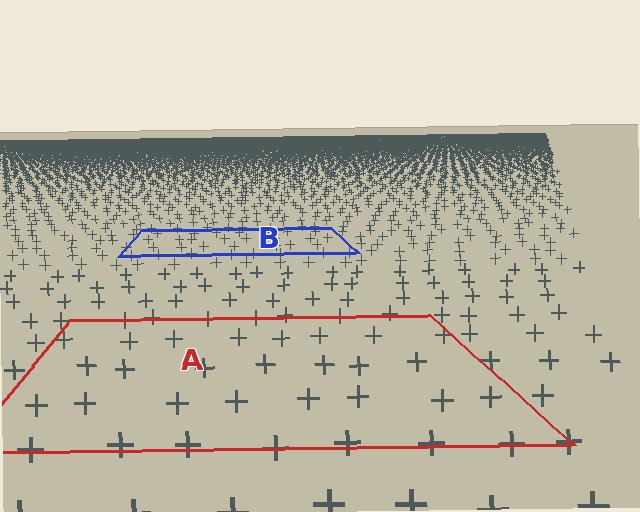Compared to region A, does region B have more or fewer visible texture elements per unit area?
Region B has more texture elements per unit area — they are packed more densely because it is farther away.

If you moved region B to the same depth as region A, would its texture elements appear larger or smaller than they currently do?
They would appear larger. At a closer depth, the same texture elements are projected at a bigger on-screen size.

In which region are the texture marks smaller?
The texture marks are smaller in region B, because it is farther away.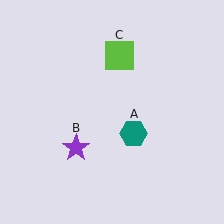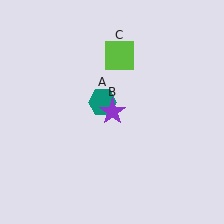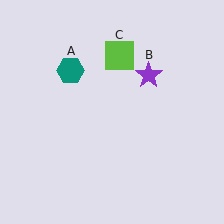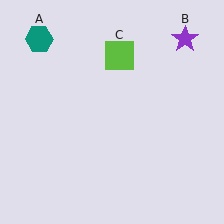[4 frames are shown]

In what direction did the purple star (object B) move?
The purple star (object B) moved up and to the right.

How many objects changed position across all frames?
2 objects changed position: teal hexagon (object A), purple star (object B).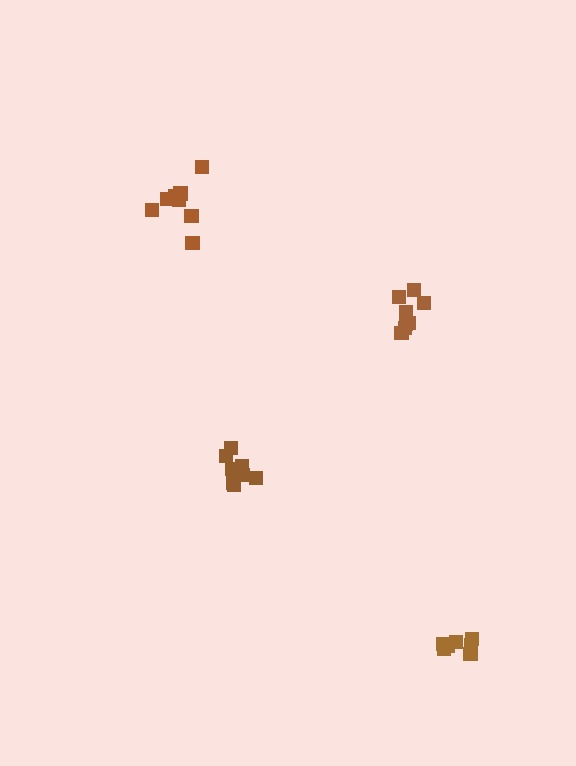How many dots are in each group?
Group 1: 8 dots, Group 2: 8 dots, Group 3: 7 dots, Group 4: 8 dots (31 total).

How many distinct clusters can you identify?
There are 4 distinct clusters.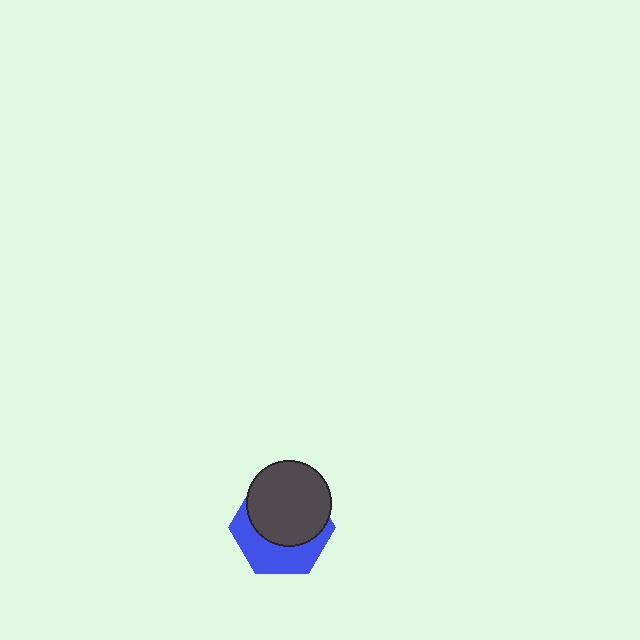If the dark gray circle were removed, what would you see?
You would see the complete blue hexagon.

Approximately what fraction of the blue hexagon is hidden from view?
Roughly 58% of the blue hexagon is hidden behind the dark gray circle.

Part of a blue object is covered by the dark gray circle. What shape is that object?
It is a hexagon.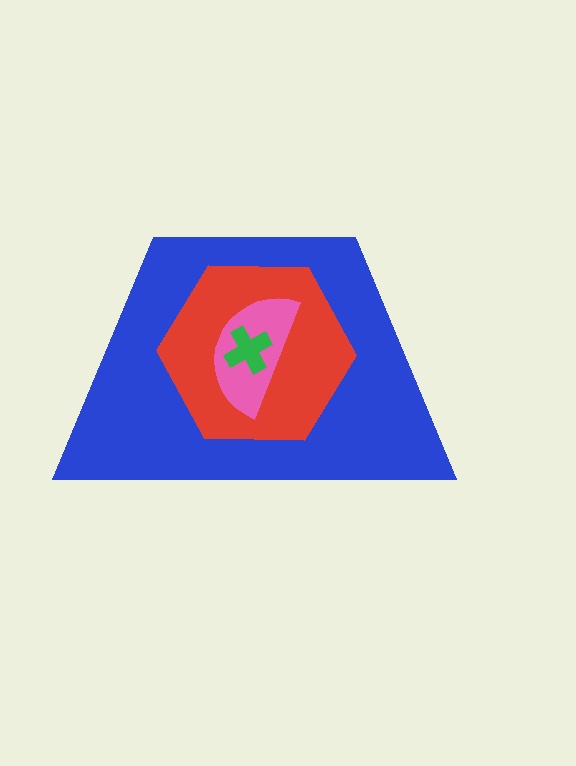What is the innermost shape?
The green cross.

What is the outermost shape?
The blue trapezoid.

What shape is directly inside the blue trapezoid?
The red hexagon.